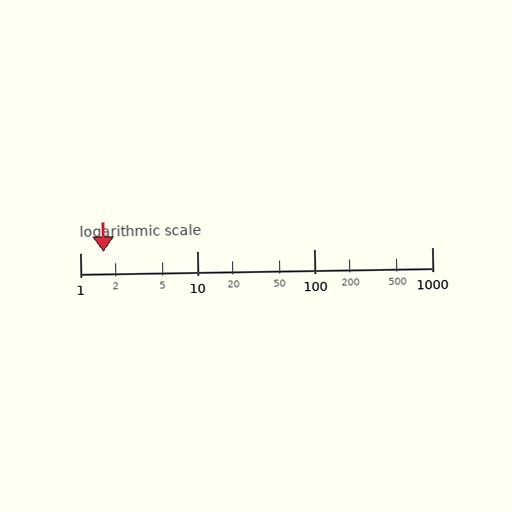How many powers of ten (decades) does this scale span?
The scale spans 3 decades, from 1 to 1000.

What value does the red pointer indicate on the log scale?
The pointer indicates approximately 1.6.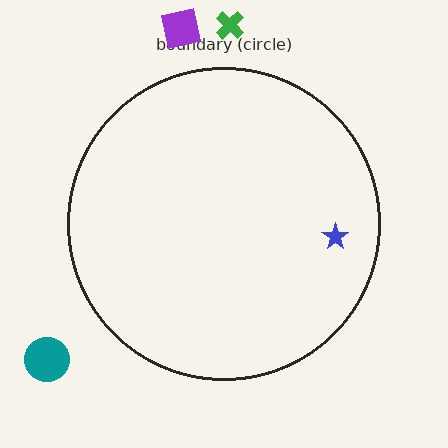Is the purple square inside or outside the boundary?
Outside.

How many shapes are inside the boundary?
1 inside, 3 outside.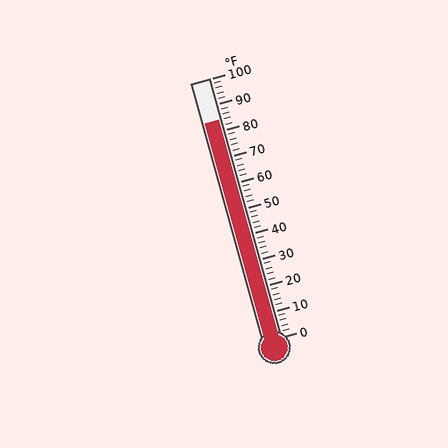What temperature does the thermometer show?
The thermometer shows approximately 84°F.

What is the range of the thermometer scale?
The thermometer scale ranges from 0°F to 100°F.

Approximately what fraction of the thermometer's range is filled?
The thermometer is filled to approximately 85% of its range.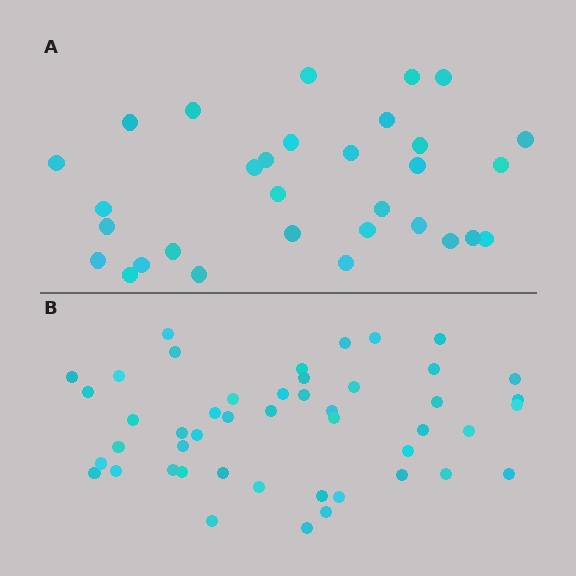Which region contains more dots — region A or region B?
Region B (the bottom region) has more dots.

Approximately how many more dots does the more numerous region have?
Region B has approximately 15 more dots than region A.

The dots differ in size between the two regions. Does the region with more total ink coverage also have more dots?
No. Region A has more total ink coverage because its dots are larger, but region B actually contains more individual dots. Total area can be misleading — the number of items is what matters here.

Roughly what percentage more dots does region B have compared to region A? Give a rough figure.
About 50% more.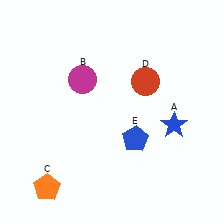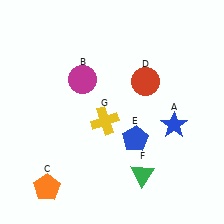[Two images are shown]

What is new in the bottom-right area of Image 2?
A green triangle (F) was added in the bottom-right area of Image 2.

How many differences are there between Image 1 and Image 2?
There are 2 differences between the two images.